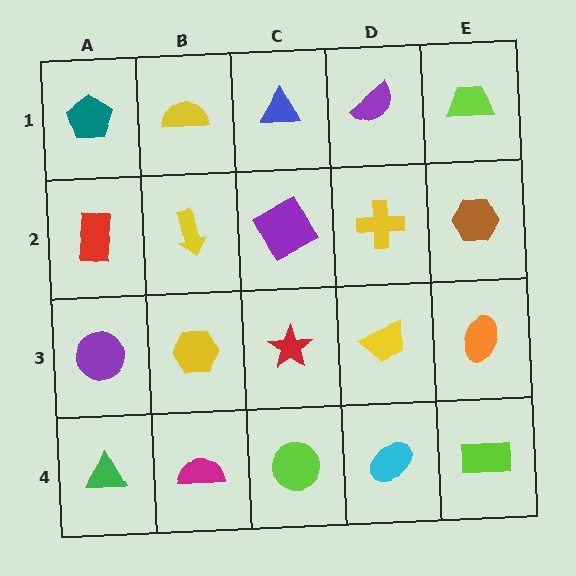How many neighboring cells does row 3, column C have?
4.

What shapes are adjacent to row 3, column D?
A yellow cross (row 2, column D), a cyan ellipse (row 4, column D), a red star (row 3, column C), an orange ellipse (row 3, column E).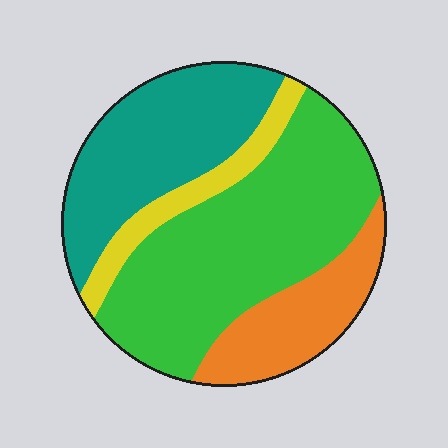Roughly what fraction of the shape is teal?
Teal covers around 30% of the shape.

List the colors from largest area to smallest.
From largest to smallest: green, teal, orange, yellow.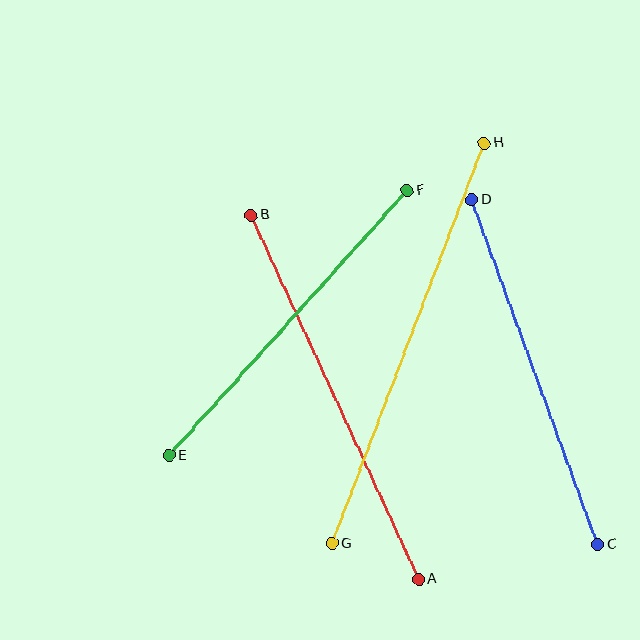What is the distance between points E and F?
The distance is approximately 356 pixels.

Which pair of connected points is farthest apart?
Points G and H are farthest apart.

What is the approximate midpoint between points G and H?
The midpoint is at approximately (408, 343) pixels.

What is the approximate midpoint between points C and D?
The midpoint is at approximately (535, 372) pixels.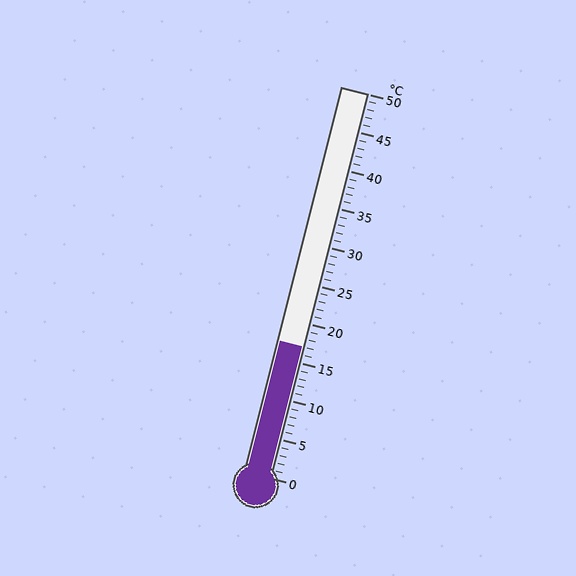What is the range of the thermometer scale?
The thermometer scale ranges from 0°C to 50°C.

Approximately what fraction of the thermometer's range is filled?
The thermometer is filled to approximately 35% of its range.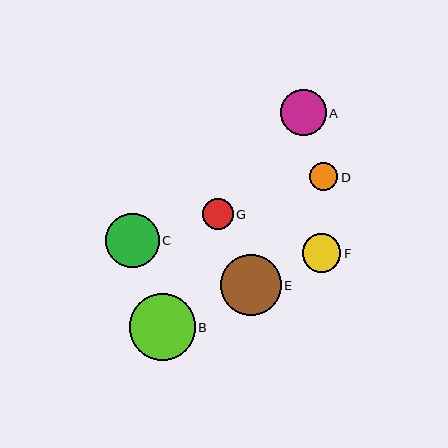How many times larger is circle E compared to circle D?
Circle E is approximately 2.1 times the size of circle D.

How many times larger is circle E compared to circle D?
Circle E is approximately 2.1 times the size of circle D.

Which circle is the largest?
Circle B is the largest with a size of approximately 66 pixels.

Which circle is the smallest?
Circle D is the smallest with a size of approximately 28 pixels.